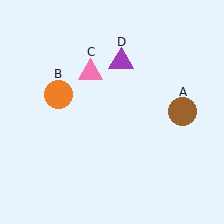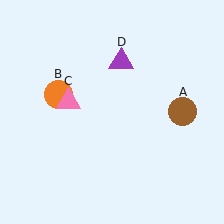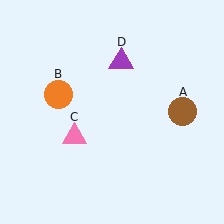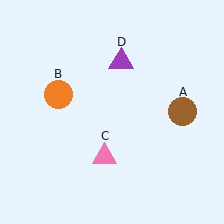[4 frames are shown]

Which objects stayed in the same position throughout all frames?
Brown circle (object A) and orange circle (object B) and purple triangle (object D) remained stationary.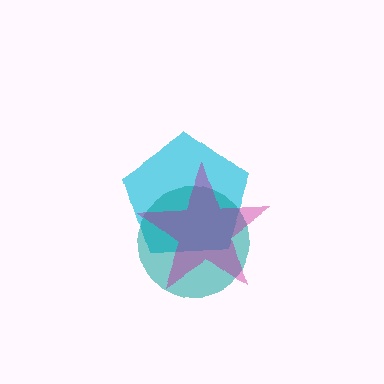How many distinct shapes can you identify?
There are 3 distinct shapes: a cyan pentagon, a teal circle, a magenta star.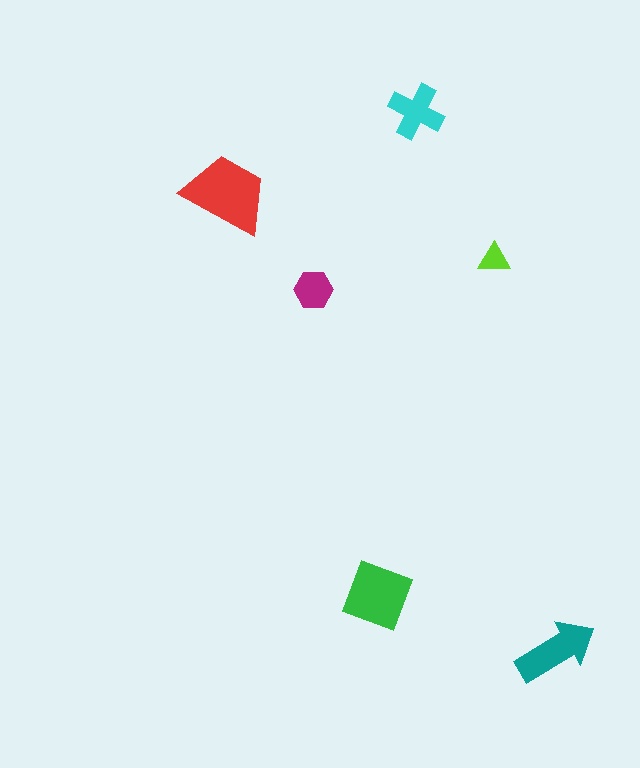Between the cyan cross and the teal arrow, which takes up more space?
The teal arrow.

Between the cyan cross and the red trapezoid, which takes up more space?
The red trapezoid.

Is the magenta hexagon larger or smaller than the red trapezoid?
Smaller.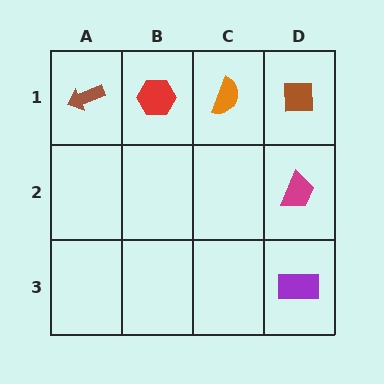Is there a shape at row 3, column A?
No, that cell is empty.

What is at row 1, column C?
An orange semicircle.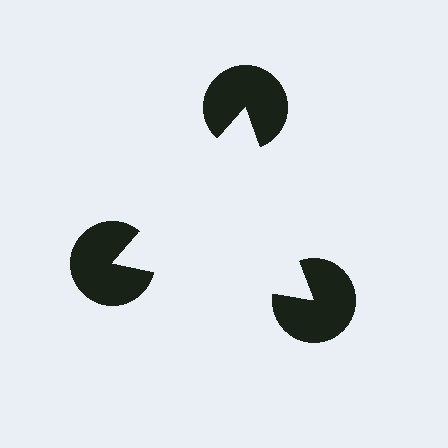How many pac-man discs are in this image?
There are 3 — one at each vertex of the illusory triangle.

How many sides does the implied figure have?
3 sides.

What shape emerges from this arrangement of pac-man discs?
An illusory triangle — its edges are inferred from the aligned wedge cuts in the pac-man discs, not physically drawn.